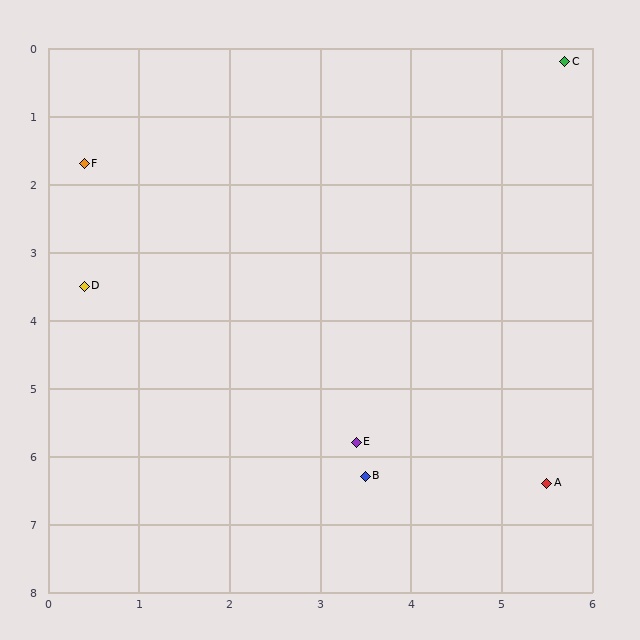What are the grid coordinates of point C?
Point C is at approximately (5.7, 0.2).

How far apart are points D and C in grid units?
Points D and C are about 6.2 grid units apart.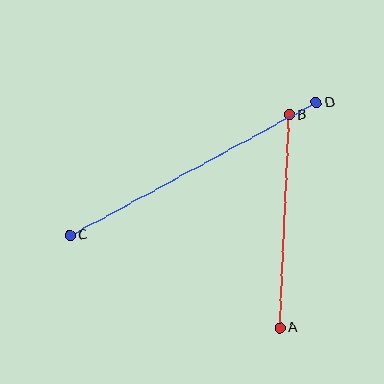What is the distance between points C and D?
The distance is approximately 280 pixels.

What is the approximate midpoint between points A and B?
The midpoint is at approximately (284, 221) pixels.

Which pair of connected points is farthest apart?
Points C and D are farthest apart.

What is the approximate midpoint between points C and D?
The midpoint is at approximately (193, 169) pixels.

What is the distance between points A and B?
The distance is approximately 213 pixels.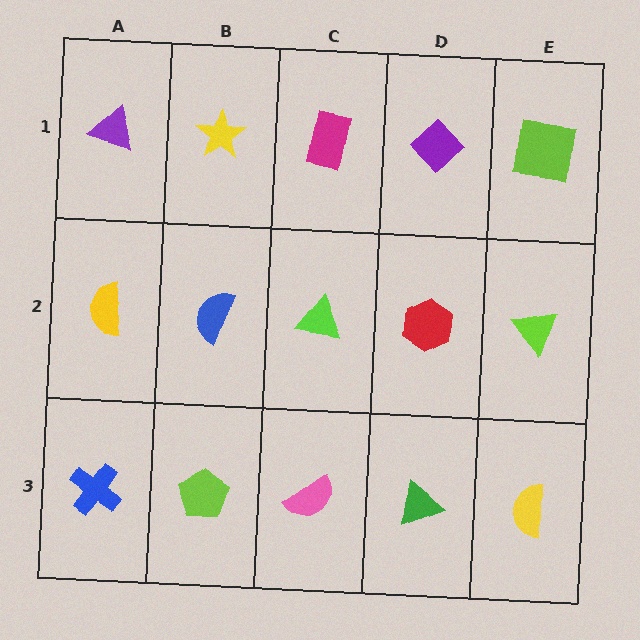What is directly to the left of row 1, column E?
A purple diamond.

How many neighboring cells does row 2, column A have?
3.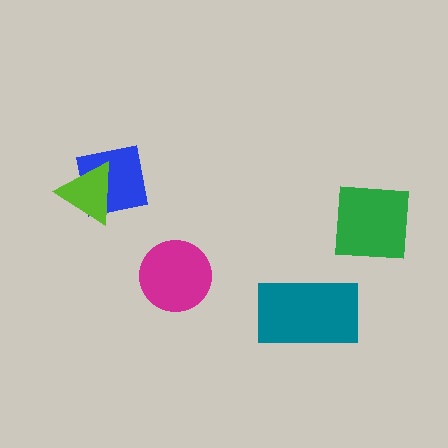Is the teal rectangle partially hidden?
No, no other shape covers it.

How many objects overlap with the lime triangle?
1 object overlaps with the lime triangle.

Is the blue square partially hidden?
Yes, it is partially covered by another shape.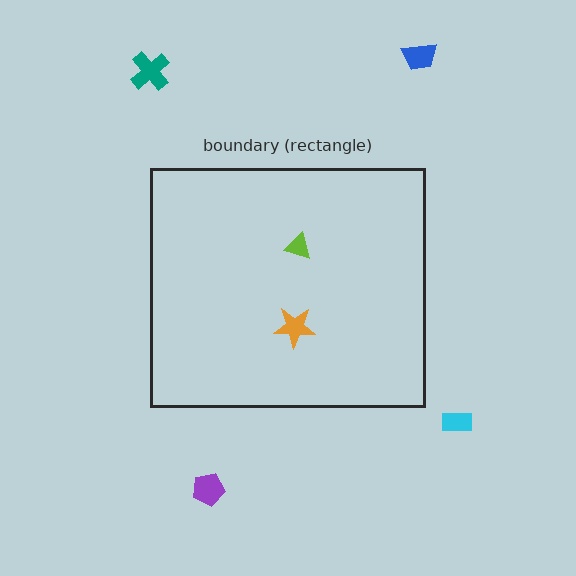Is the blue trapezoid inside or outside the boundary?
Outside.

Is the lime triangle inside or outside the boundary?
Inside.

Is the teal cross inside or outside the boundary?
Outside.